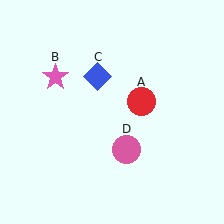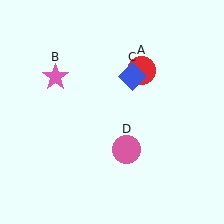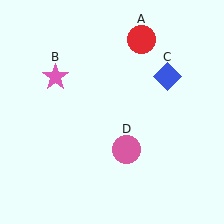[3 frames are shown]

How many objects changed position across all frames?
2 objects changed position: red circle (object A), blue diamond (object C).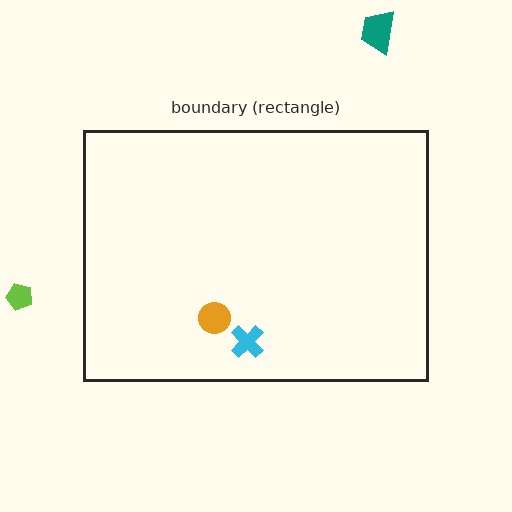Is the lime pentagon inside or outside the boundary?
Outside.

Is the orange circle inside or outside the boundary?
Inside.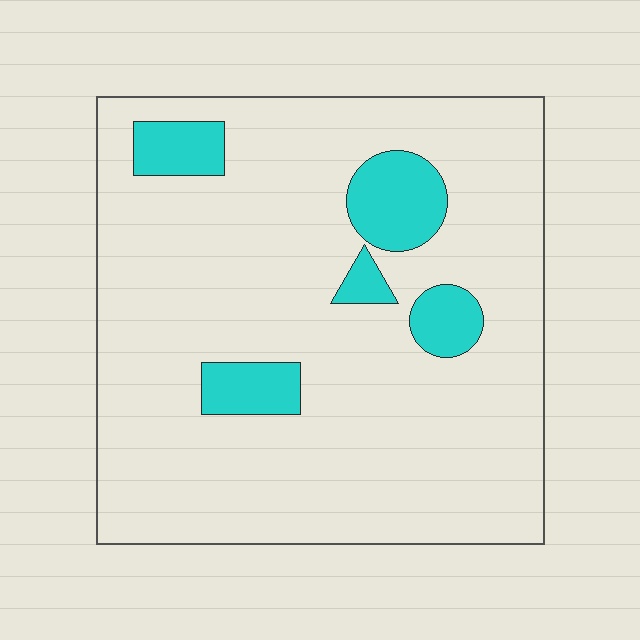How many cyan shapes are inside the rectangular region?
5.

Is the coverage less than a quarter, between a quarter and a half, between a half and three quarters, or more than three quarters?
Less than a quarter.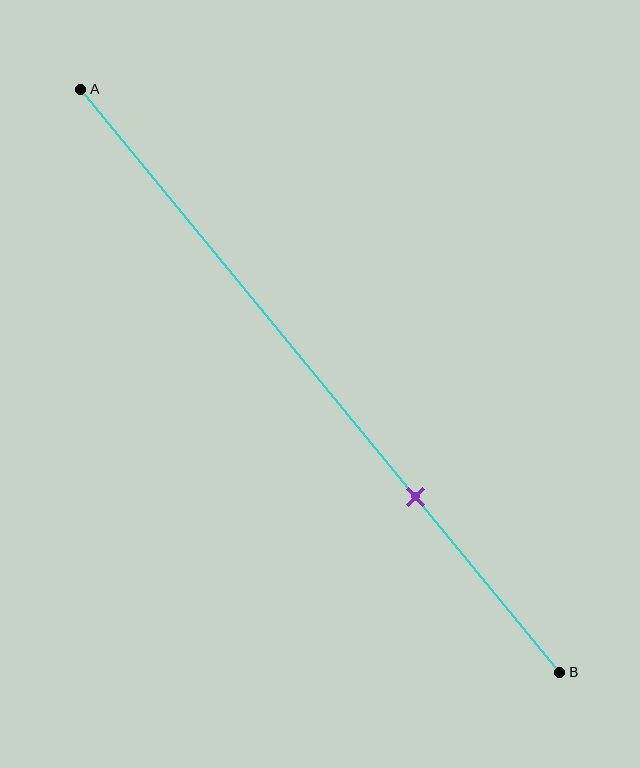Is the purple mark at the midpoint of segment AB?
No, the mark is at about 70% from A, not at the 50% midpoint.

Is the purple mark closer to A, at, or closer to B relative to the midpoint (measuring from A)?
The purple mark is closer to point B than the midpoint of segment AB.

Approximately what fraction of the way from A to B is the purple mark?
The purple mark is approximately 70% of the way from A to B.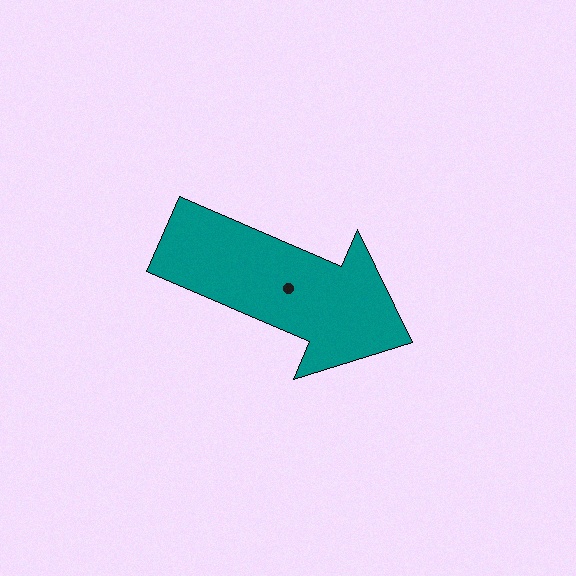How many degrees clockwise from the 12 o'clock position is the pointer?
Approximately 113 degrees.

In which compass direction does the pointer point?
Southeast.